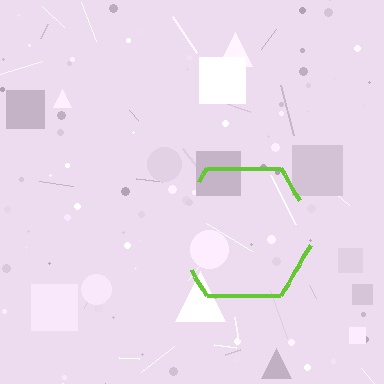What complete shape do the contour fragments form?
The contour fragments form a hexagon.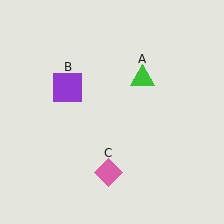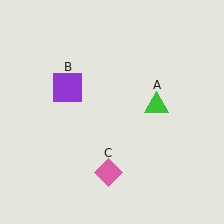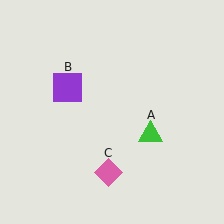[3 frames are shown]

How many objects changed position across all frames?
1 object changed position: green triangle (object A).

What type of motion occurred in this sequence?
The green triangle (object A) rotated clockwise around the center of the scene.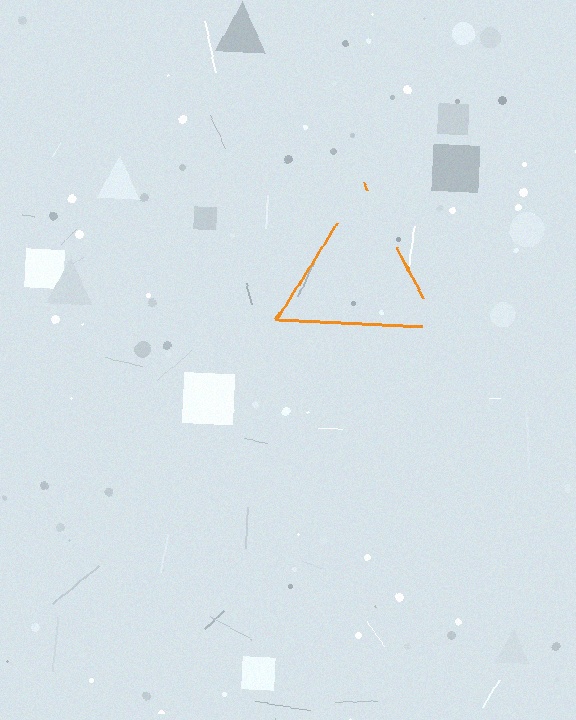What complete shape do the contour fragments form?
The contour fragments form a triangle.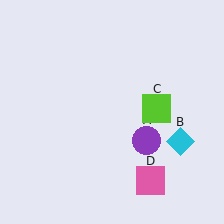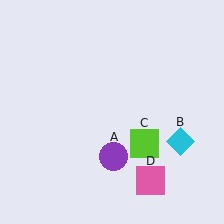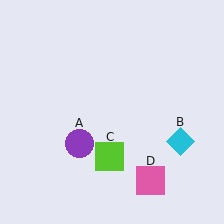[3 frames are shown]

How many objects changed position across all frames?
2 objects changed position: purple circle (object A), lime square (object C).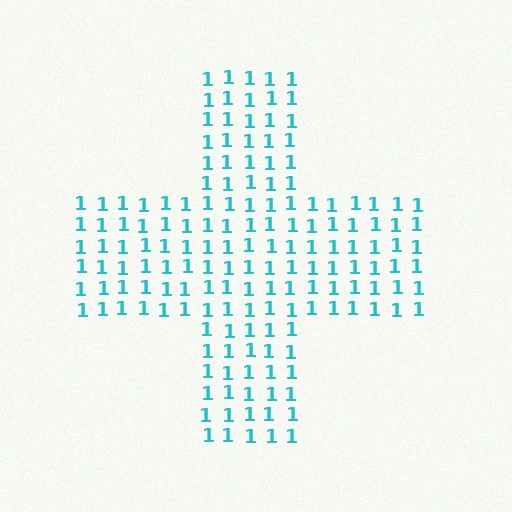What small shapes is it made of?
It is made of small digit 1's.